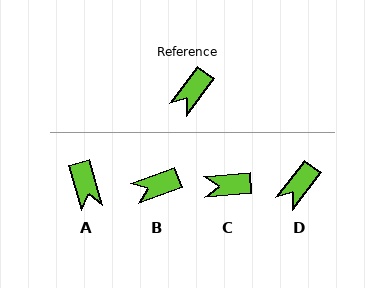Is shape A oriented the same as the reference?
No, it is off by about 52 degrees.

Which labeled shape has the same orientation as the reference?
D.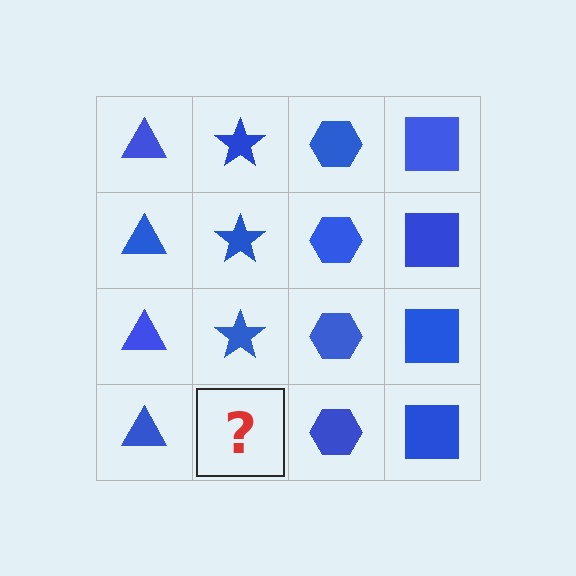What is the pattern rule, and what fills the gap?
The rule is that each column has a consistent shape. The gap should be filled with a blue star.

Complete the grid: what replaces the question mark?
The question mark should be replaced with a blue star.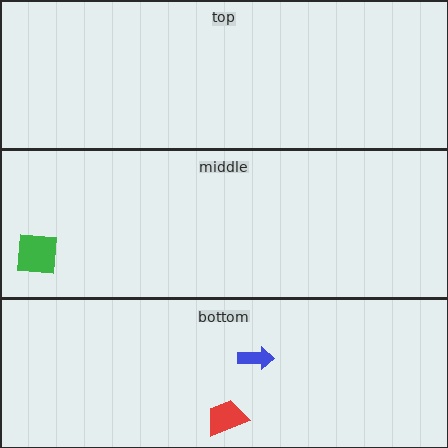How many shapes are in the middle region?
1.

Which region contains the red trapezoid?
The bottom region.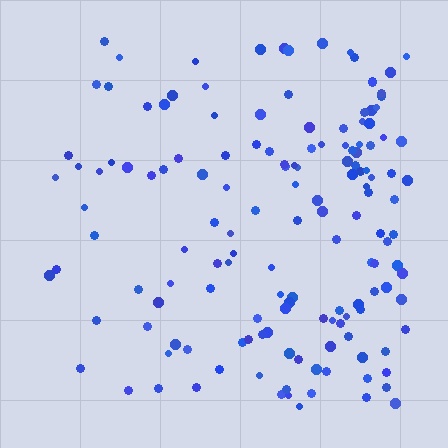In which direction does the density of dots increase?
From left to right, with the right side densest.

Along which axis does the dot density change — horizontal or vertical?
Horizontal.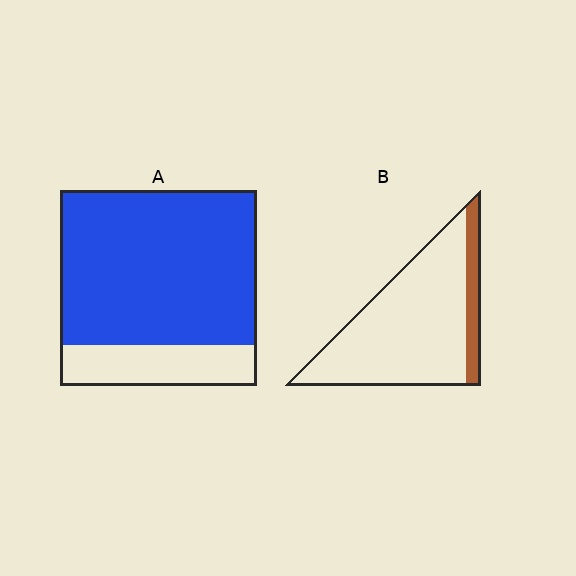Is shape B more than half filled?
No.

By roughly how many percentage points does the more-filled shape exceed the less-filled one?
By roughly 65 percentage points (A over B).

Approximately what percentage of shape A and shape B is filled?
A is approximately 80% and B is approximately 15%.